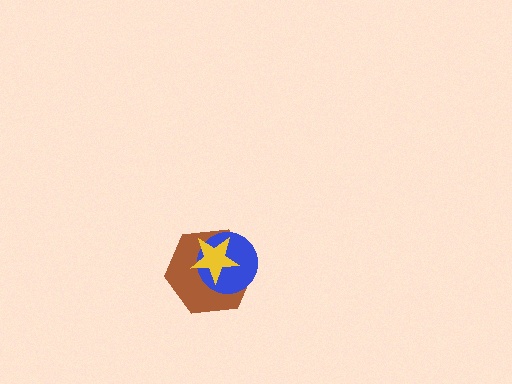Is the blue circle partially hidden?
Yes, it is partially covered by another shape.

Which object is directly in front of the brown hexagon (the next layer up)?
The blue circle is directly in front of the brown hexagon.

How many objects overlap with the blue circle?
2 objects overlap with the blue circle.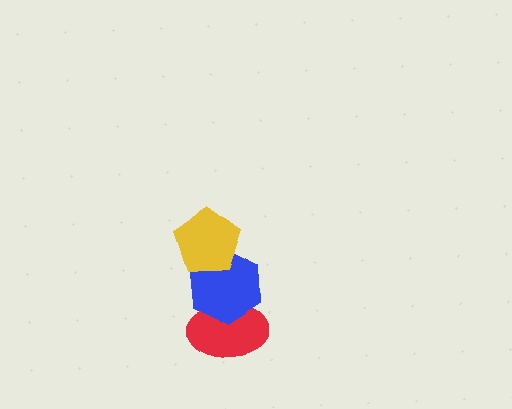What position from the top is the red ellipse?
The red ellipse is 3rd from the top.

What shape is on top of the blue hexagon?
The yellow pentagon is on top of the blue hexagon.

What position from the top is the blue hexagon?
The blue hexagon is 2nd from the top.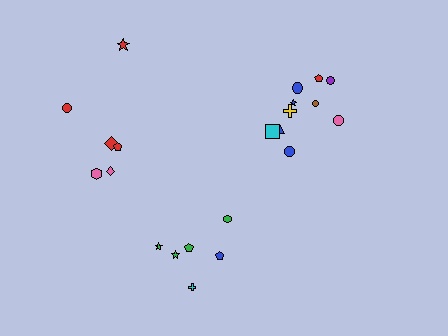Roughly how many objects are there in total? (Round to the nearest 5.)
Roughly 20 objects in total.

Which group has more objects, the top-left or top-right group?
The top-right group.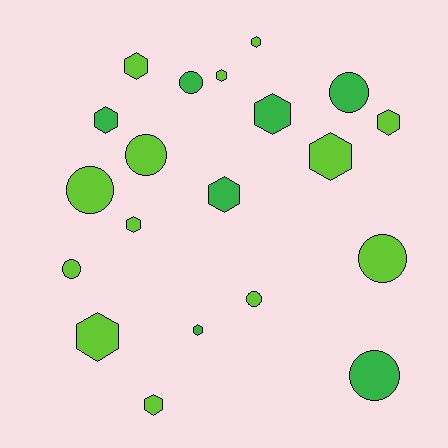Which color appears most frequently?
Lime, with 13 objects.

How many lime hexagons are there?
There are 8 lime hexagons.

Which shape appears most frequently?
Hexagon, with 12 objects.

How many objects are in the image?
There are 20 objects.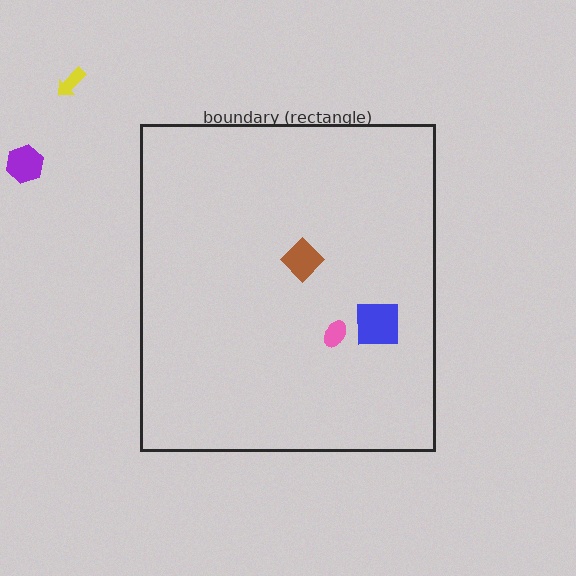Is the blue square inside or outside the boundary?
Inside.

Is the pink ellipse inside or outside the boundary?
Inside.